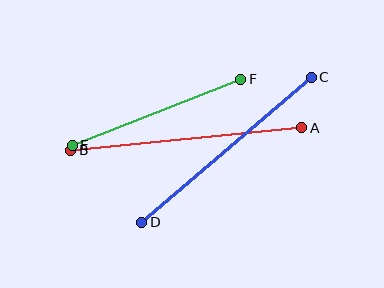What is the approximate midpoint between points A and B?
The midpoint is at approximately (186, 139) pixels.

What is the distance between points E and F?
The distance is approximately 181 pixels.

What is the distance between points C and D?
The distance is approximately 223 pixels.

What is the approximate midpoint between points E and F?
The midpoint is at approximately (157, 112) pixels.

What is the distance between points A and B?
The distance is approximately 232 pixels.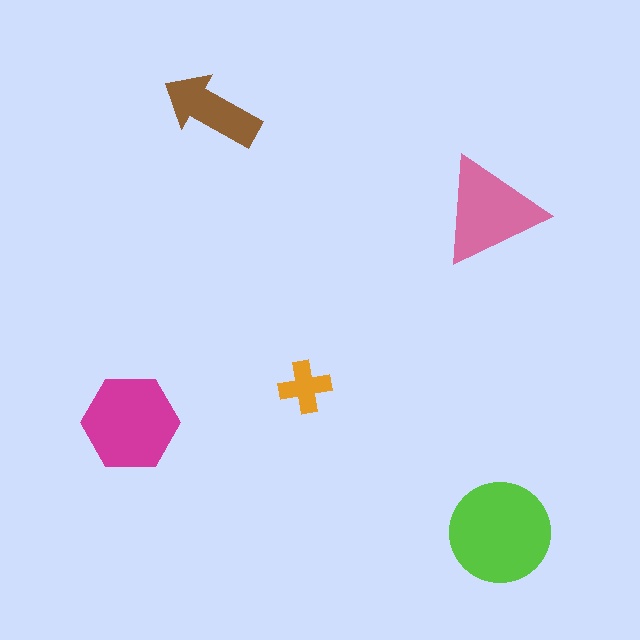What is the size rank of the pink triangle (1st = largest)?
3rd.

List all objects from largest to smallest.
The lime circle, the magenta hexagon, the pink triangle, the brown arrow, the orange cross.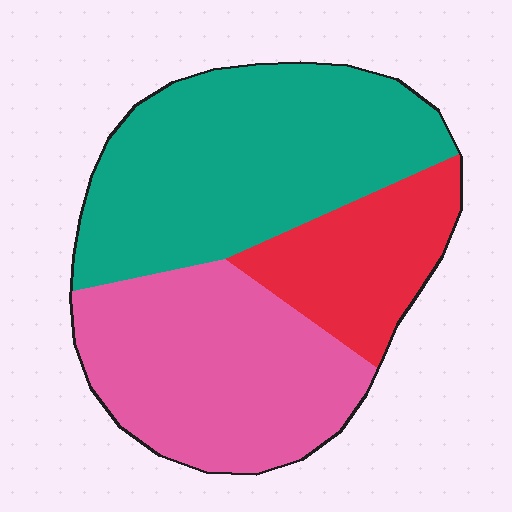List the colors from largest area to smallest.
From largest to smallest: teal, pink, red.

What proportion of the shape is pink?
Pink takes up about three eighths (3/8) of the shape.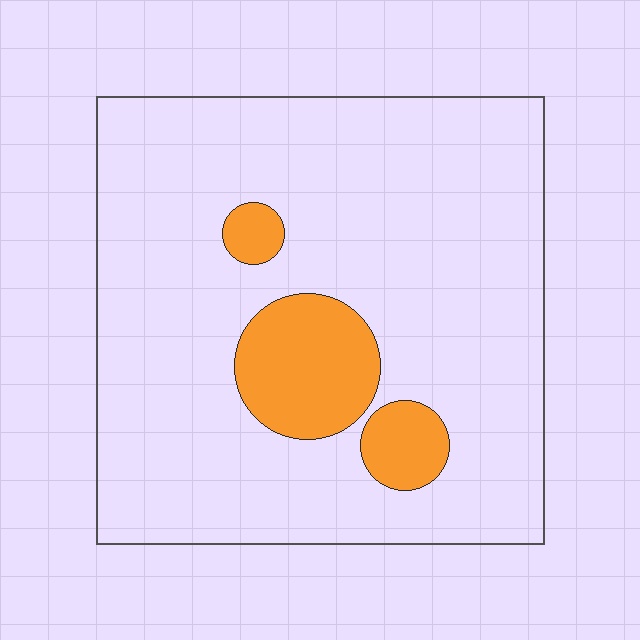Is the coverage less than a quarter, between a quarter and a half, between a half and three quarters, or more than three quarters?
Less than a quarter.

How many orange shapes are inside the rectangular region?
3.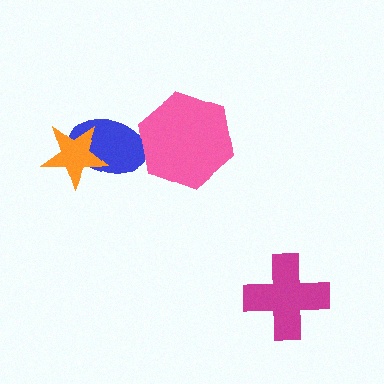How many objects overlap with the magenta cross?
0 objects overlap with the magenta cross.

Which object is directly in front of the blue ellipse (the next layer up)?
The orange star is directly in front of the blue ellipse.